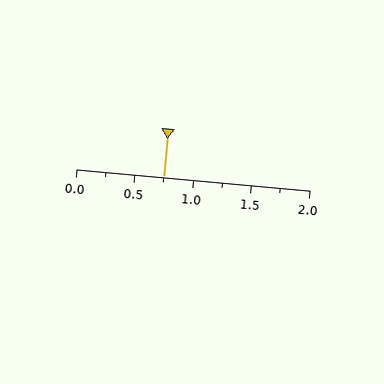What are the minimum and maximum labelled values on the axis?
The axis runs from 0.0 to 2.0.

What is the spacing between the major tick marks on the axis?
The major ticks are spaced 0.5 apart.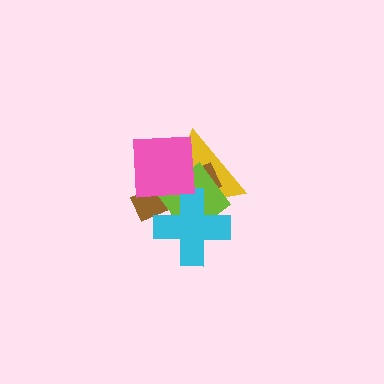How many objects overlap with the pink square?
4 objects overlap with the pink square.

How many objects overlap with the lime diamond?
4 objects overlap with the lime diamond.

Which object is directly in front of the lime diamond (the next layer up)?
The cyan cross is directly in front of the lime diamond.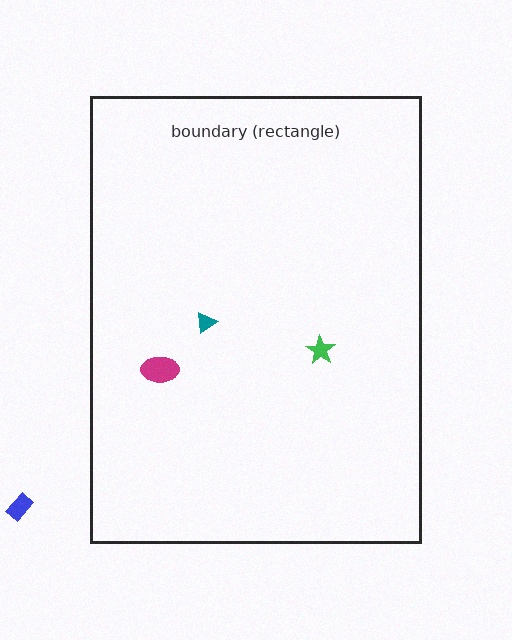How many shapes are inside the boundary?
3 inside, 1 outside.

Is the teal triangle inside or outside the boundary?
Inside.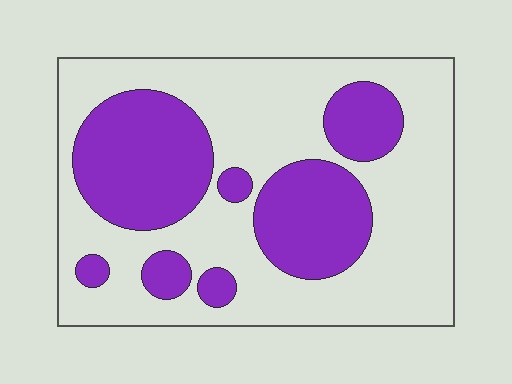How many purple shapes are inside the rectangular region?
7.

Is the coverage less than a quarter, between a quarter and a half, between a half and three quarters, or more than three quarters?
Between a quarter and a half.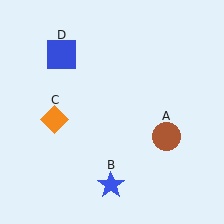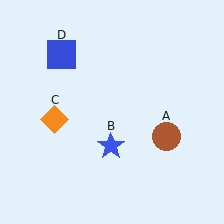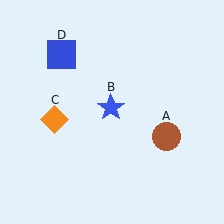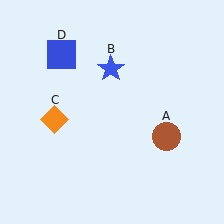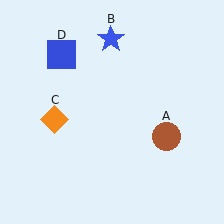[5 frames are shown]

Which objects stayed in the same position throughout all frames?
Brown circle (object A) and orange diamond (object C) and blue square (object D) remained stationary.